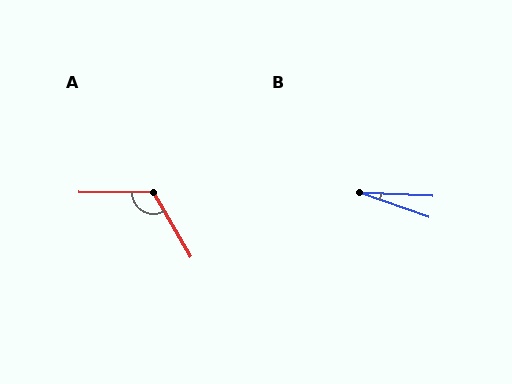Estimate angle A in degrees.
Approximately 121 degrees.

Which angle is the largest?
A, at approximately 121 degrees.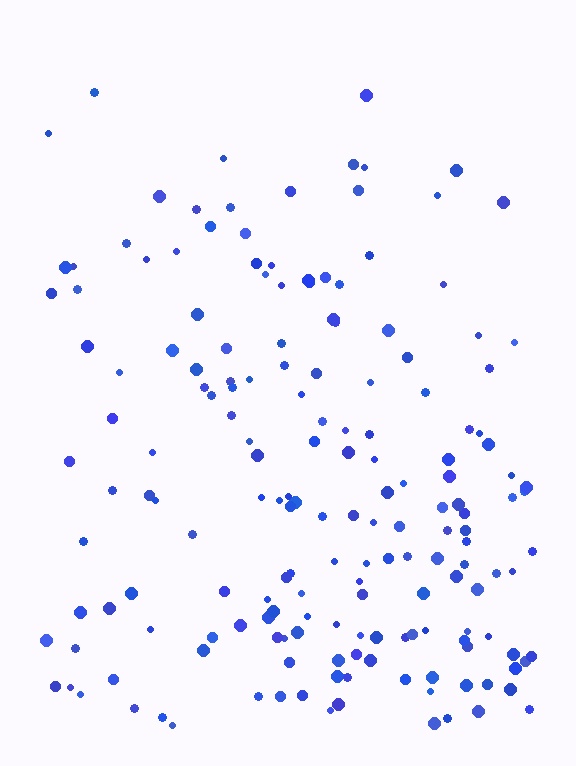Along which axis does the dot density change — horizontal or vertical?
Vertical.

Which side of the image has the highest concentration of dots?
The bottom.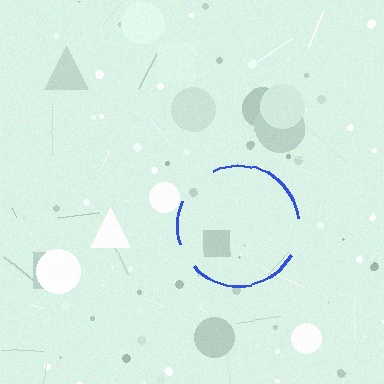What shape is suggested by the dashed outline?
The dashed outline suggests a circle.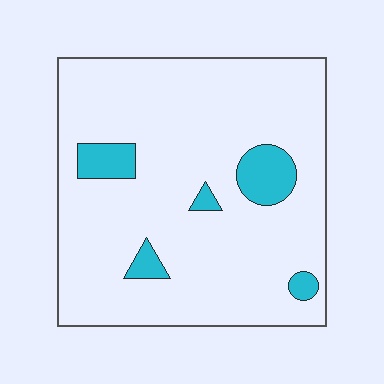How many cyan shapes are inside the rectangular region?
5.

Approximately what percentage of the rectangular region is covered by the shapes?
Approximately 10%.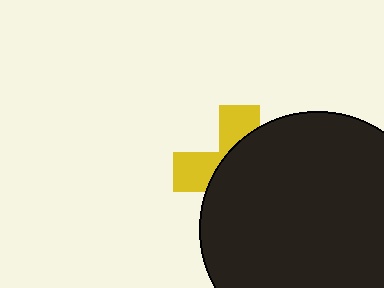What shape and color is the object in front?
The object in front is a black circle.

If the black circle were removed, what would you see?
You would see the complete yellow cross.